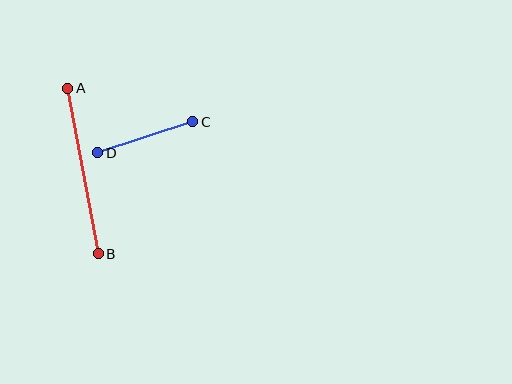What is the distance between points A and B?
The distance is approximately 168 pixels.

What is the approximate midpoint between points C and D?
The midpoint is at approximately (145, 137) pixels.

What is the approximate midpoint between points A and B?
The midpoint is at approximately (83, 171) pixels.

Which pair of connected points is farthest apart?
Points A and B are farthest apart.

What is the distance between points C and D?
The distance is approximately 100 pixels.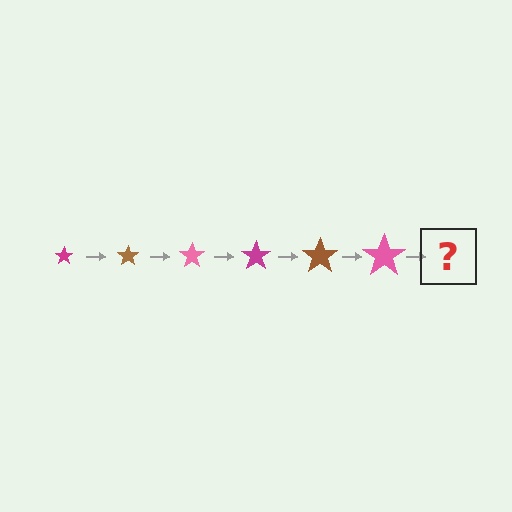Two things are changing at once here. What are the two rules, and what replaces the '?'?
The two rules are that the star grows larger each step and the color cycles through magenta, brown, and pink. The '?' should be a magenta star, larger than the previous one.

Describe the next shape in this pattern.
It should be a magenta star, larger than the previous one.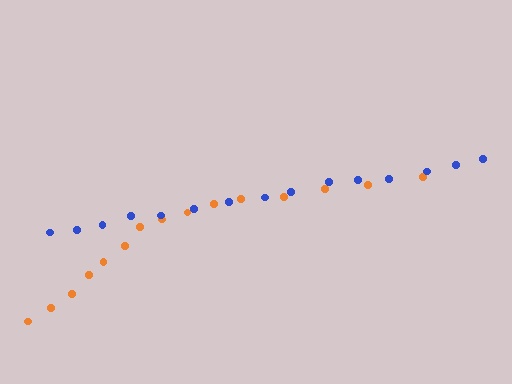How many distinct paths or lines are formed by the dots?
There are 2 distinct paths.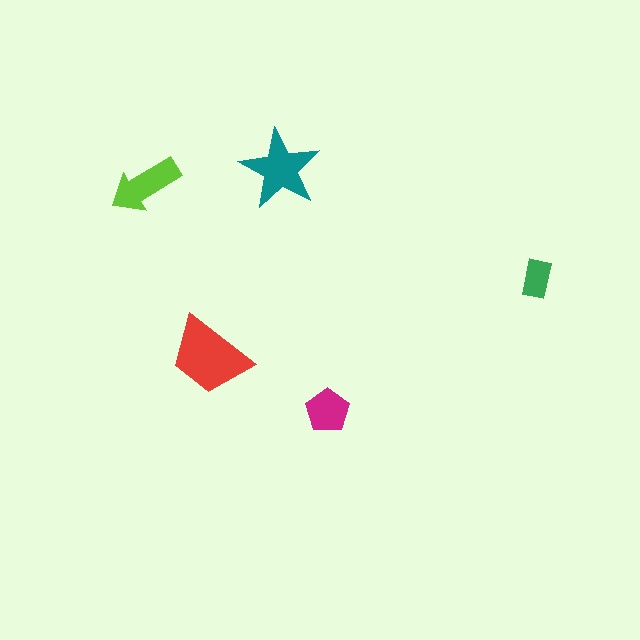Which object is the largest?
The red trapezoid.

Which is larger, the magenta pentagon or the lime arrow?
The lime arrow.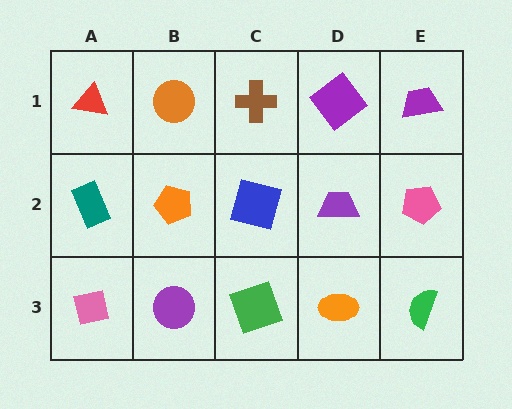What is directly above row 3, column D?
A purple trapezoid.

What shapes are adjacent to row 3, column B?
An orange pentagon (row 2, column B), a pink square (row 3, column A), a green square (row 3, column C).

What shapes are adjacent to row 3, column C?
A blue square (row 2, column C), a purple circle (row 3, column B), an orange ellipse (row 3, column D).